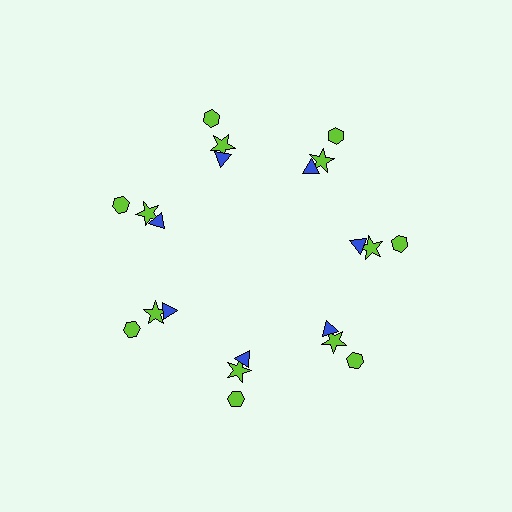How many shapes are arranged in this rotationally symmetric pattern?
There are 21 shapes, arranged in 7 groups of 3.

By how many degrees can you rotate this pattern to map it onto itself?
The pattern maps onto itself every 51 degrees of rotation.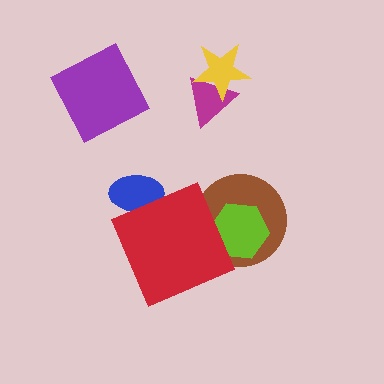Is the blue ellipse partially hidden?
Yes, it is partially covered by another shape.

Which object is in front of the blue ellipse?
The red square is in front of the blue ellipse.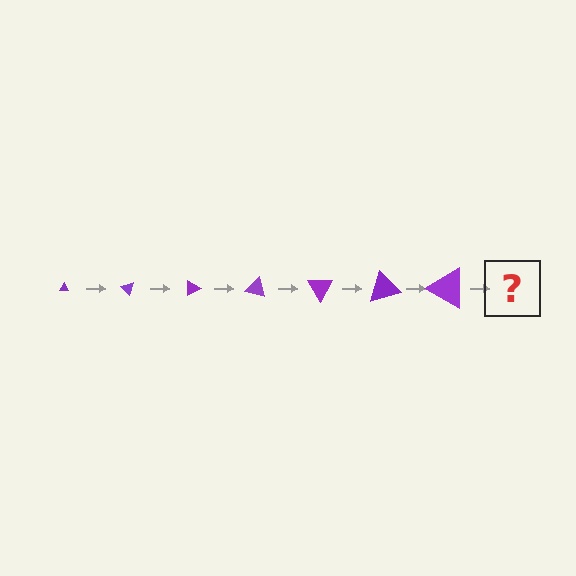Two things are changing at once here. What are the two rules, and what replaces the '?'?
The two rules are that the triangle grows larger each step and it rotates 45 degrees each step. The '?' should be a triangle, larger than the previous one and rotated 315 degrees from the start.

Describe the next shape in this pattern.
It should be a triangle, larger than the previous one and rotated 315 degrees from the start.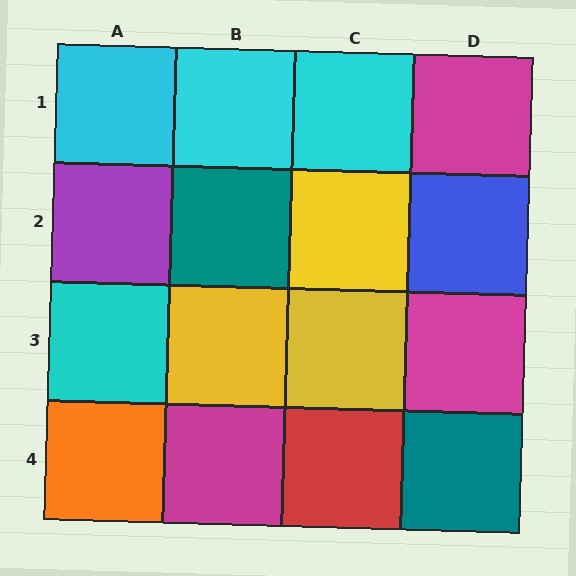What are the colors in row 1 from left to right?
Cyan, cyan, cyan, magenta.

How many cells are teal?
2 cells are teal.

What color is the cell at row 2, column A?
Purple.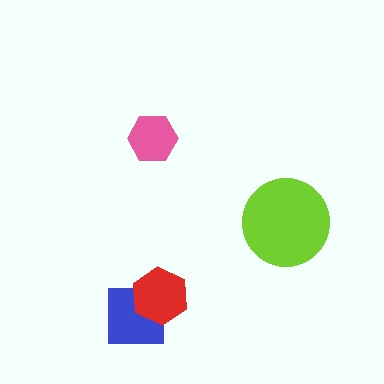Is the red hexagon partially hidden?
No, no other shape covers it.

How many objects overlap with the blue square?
1 object overlaps with the blue square.